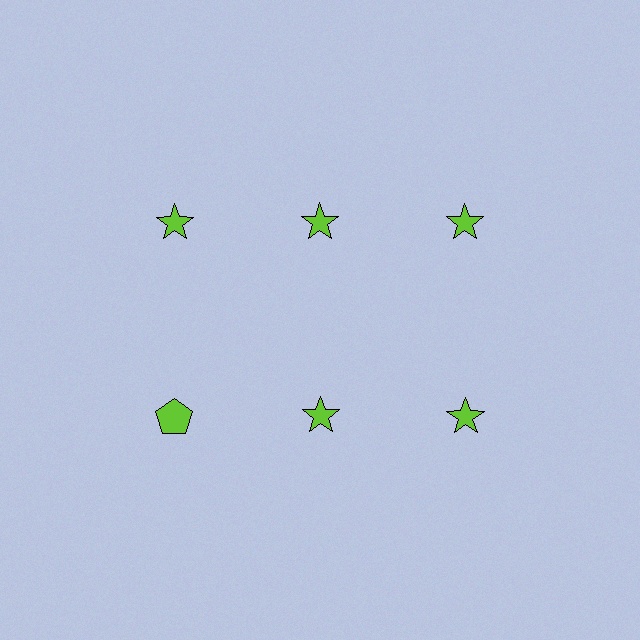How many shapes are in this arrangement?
There are 6 shapes arranged in a grid pattern.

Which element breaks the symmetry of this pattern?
The lime pentagon in the second row, leftmost column breaks the symmetry. All other shapes are lime stars.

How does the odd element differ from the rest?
It has a different shape: pentagon instead of star.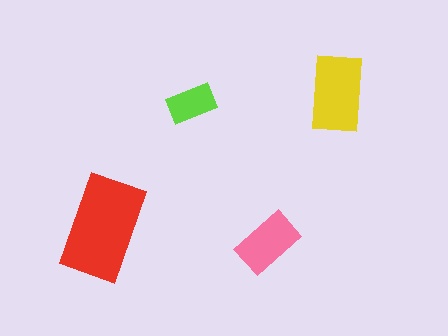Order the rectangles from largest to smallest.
the red one, the yellow one, the pink one, the lime one.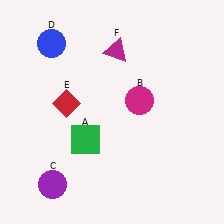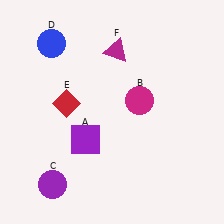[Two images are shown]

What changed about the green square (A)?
In Image 1, A is green. In Image 2, it changed to purple.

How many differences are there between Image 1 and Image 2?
There is 1 difference between the two images.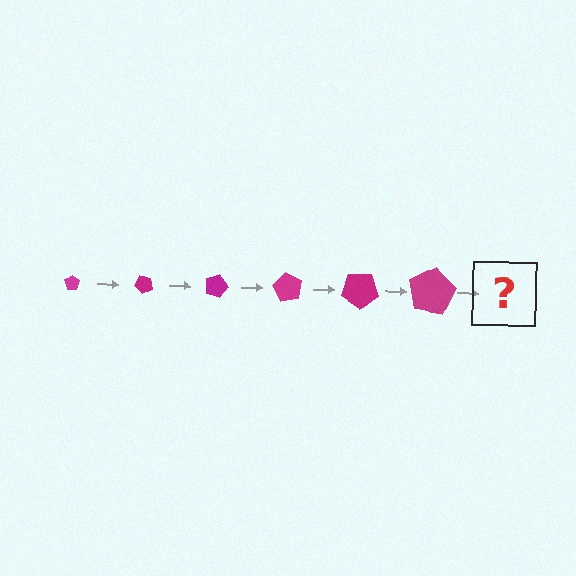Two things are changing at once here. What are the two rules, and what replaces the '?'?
The two rules are that the pentagon grows larger each step and it rotates 45 degrees each step. The '?' should be a pentagon, larger than the previous one and rotated 270 degrees from the start.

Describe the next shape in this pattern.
It should be a pentagon, larger than the previous one and rotated 270 degrees from the start.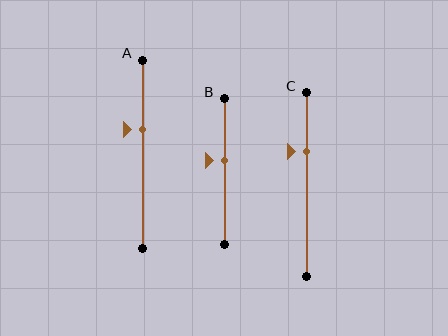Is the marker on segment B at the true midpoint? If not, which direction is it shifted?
No, the marker on segment B is shifted upward by about 8% of the segment length.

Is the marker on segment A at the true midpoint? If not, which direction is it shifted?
No, the marker on segment A is shifted upward by about 13% of the segment length.